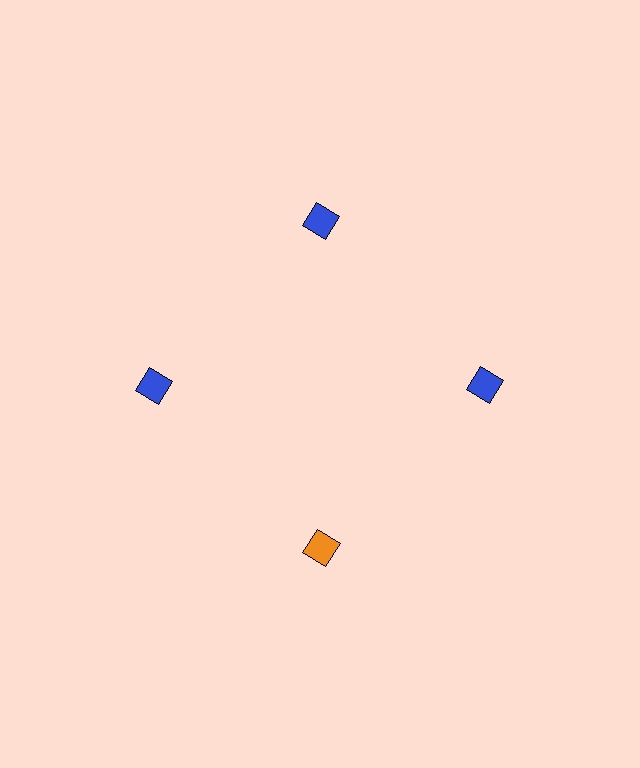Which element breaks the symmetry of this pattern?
The orange diamond at roughly the 6 o'clock position breaks the symmetry. All other shapes are blue diamonds.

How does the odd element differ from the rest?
It has a different color: orange instead of blue.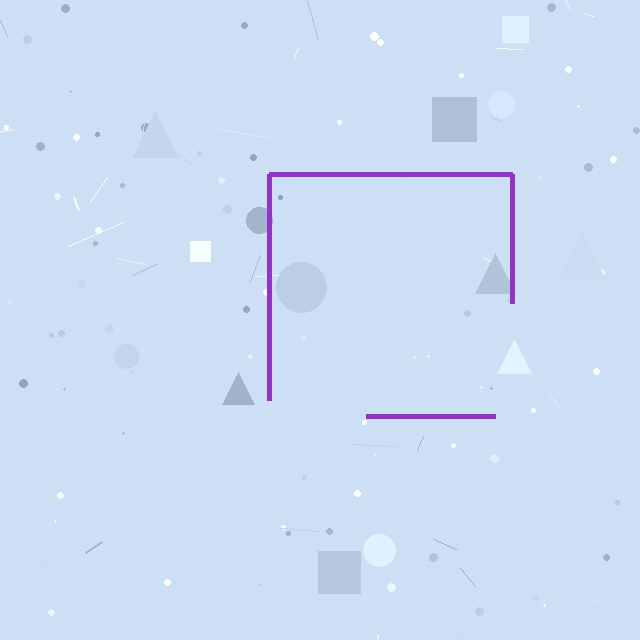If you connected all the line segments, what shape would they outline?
They would outline a square.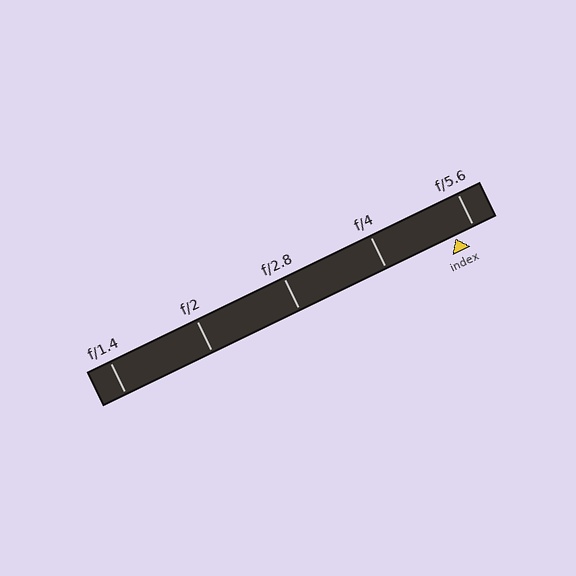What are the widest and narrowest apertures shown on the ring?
The widest aperture shown is f/1.4 and the narrowest is f/5.6.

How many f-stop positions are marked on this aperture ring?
There are 5 f-stop positions marked.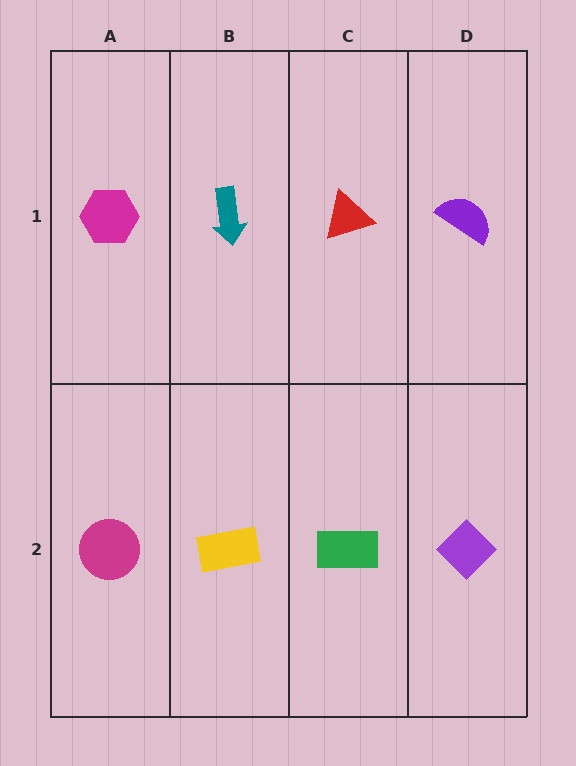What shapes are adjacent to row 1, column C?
A green rectangle (row 2, column C), a teal arrow (row 1, column B), a purple semicircle (row 1, column D).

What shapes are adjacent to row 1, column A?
A magenta circle (row 2, column A), a teal arrow (row 1, column B).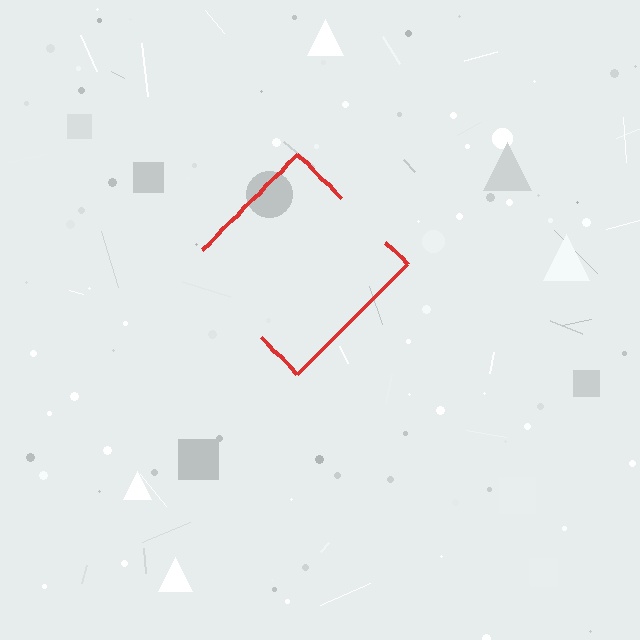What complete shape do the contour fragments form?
The contour fragments form a diamond.